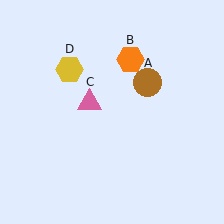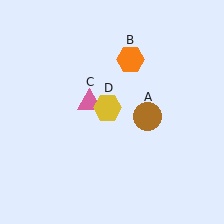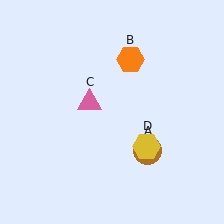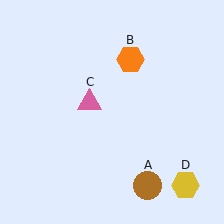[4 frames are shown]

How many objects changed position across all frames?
2 objects changed position: brown circle (object A), yellow hexagon (object D).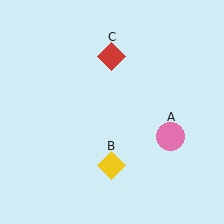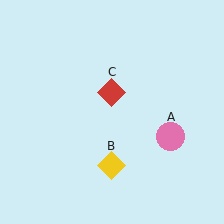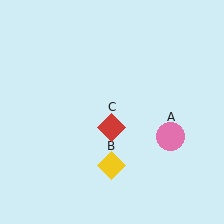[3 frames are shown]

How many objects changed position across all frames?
1 object changed position: red diamond (object C).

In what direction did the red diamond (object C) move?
The red diamond (object C) moved down.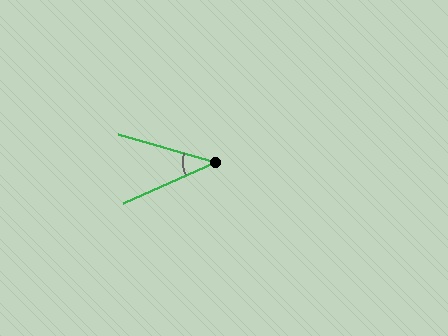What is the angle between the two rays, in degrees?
Approximately 40 degrees.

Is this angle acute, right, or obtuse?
It is acute.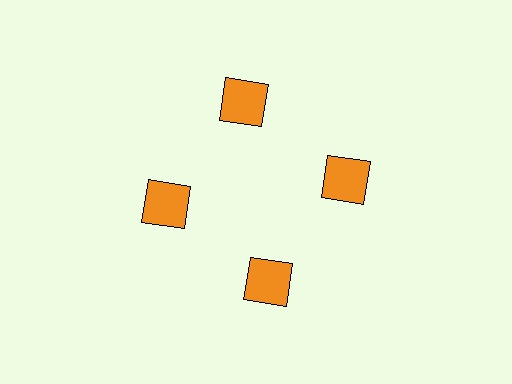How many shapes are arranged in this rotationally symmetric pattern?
There are 4 shapes, arranged in 4 groups of 1.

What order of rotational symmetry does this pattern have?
This pattern has 4-fold rotational symmetry.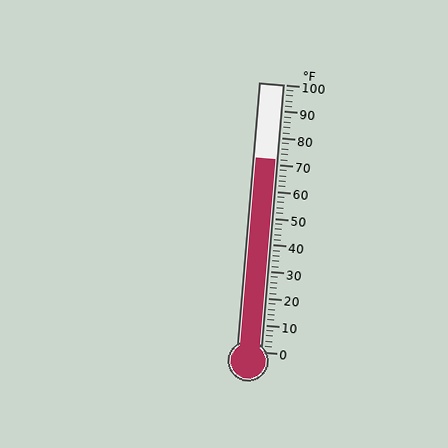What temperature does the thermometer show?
The thermometer shows approximately 72°F.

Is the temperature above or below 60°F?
The temperature is above 60°F.